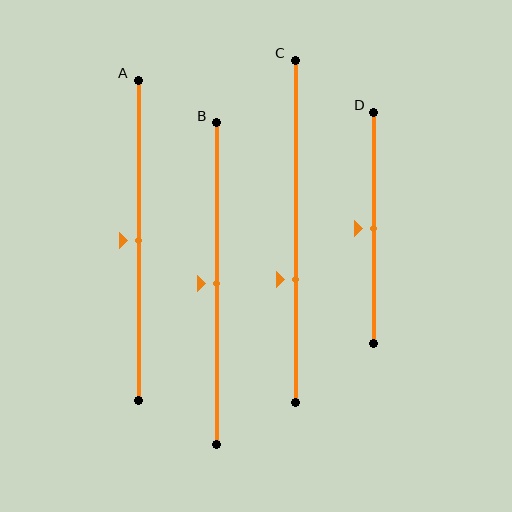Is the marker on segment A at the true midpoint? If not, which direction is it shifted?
Yes, the marker on segment A is at the true midpoint.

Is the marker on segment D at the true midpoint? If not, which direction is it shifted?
Yes, the marker on segment D is at the true midpoint.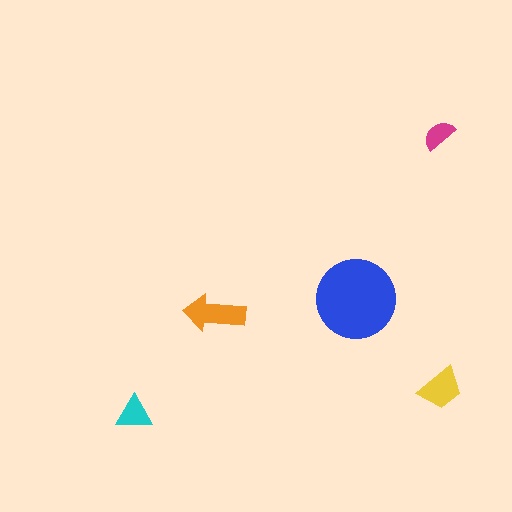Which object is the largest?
The blue circle.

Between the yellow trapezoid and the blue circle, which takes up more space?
The blue circle.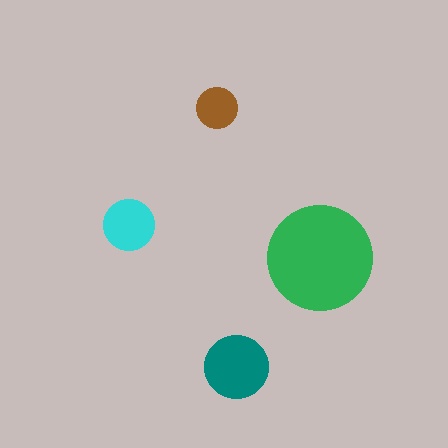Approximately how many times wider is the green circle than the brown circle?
About 2.5 times wider.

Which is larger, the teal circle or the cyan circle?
The teal one.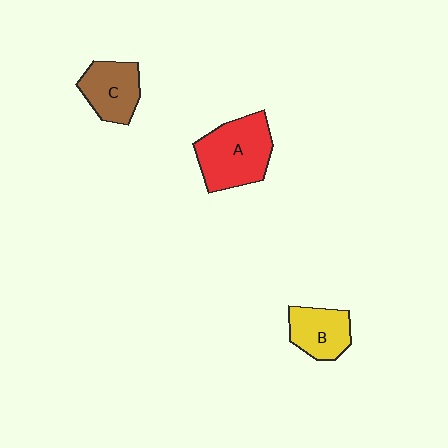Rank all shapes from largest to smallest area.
From largest to smallest: A (red), C (brown), B (yellow).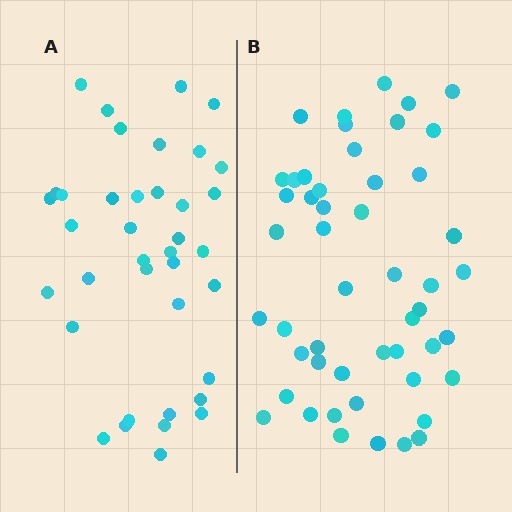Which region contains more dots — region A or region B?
Region B (the right region) has more dots.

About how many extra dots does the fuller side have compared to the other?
Region B has roughly 12 or so more dots than region A.